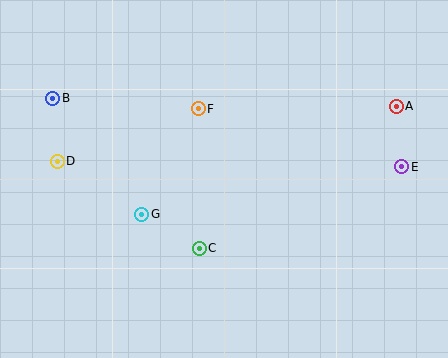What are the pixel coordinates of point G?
Point G is at (142, 214).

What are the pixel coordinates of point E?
Point E is at (402, 167).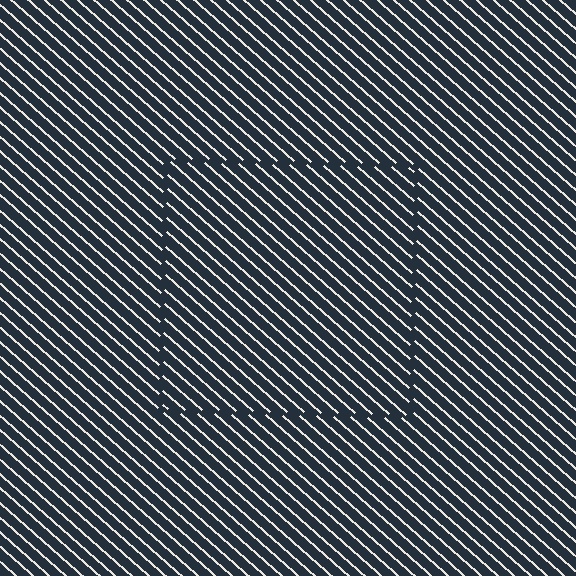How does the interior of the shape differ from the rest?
The interior of the shape contains the same grating, shifted by half a period — the contour is defined by the phase discontinuity where line-ends from the inner and outer gratings abut.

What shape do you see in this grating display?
An illusory square. The interior of the shape contains the same grating, shifted by half a period — the contour is defined by the phase discontinuity where line-ends from the inner and outer gratings abut.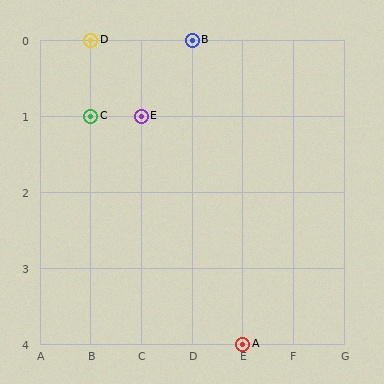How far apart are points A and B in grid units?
Points A and B are 1 column and 4 rows apart (about 4.1 grid units diagonally).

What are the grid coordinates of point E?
Point E is at grid coordinates (C, 1).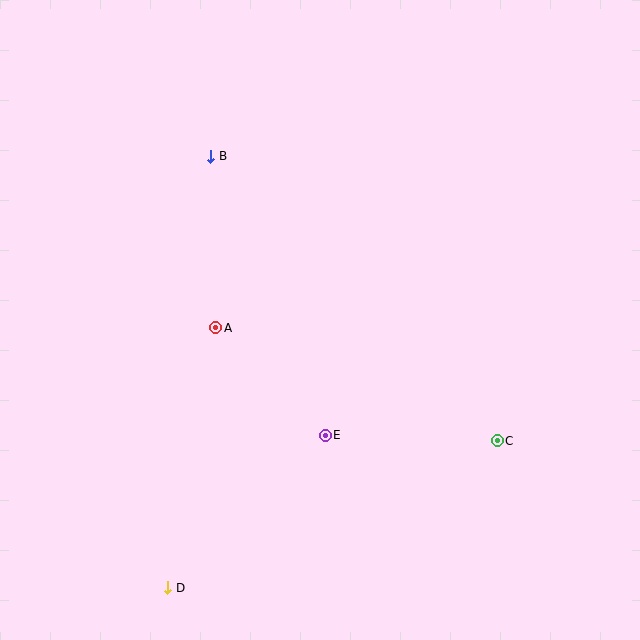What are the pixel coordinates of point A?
Point A is at (216, 328).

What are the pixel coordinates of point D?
Point D is at (168, 588).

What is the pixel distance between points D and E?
The distance between D and E is 219 pixels.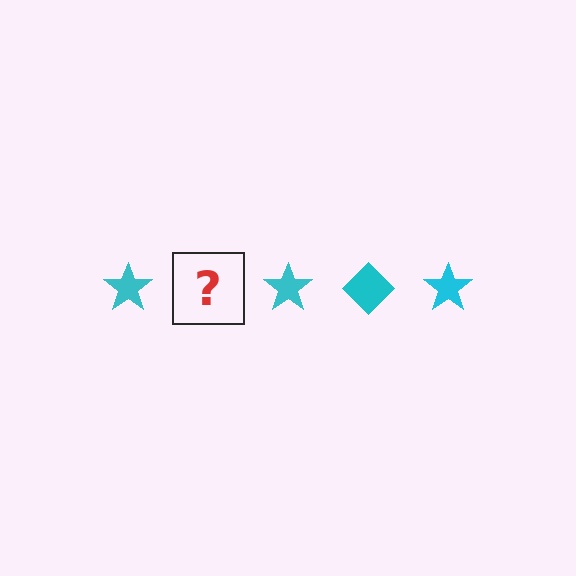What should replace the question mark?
The question mark should be replaced with a cyan diamond.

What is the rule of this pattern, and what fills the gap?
The rule is that the pattern cycles through star, diamond shapes in cyan. The gap should be filled with a cyan diamond.